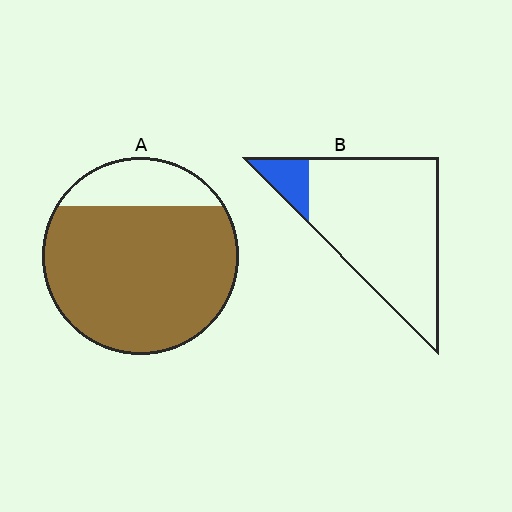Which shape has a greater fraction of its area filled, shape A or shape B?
Shape A.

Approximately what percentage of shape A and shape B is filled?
A is approximately 80% and B is approximately 10%.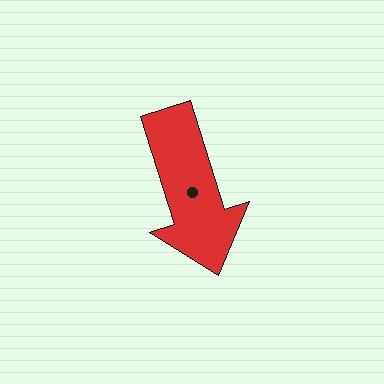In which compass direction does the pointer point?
South.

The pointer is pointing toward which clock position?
Roughly 5 o'clock.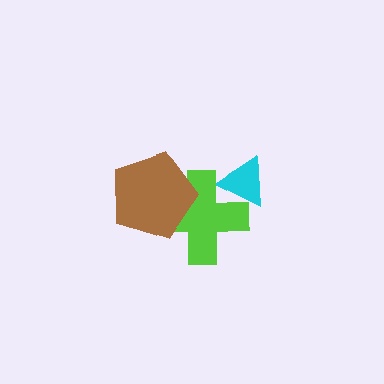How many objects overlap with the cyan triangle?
1 object overlaps with the cyan triangle.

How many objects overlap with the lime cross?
2 objects overlap with the lime cross.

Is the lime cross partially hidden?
Yes, it is partially covered by another shape.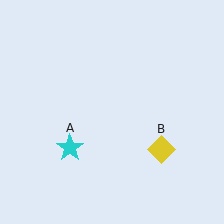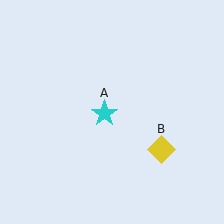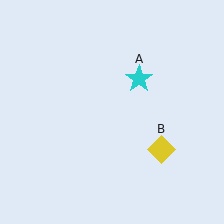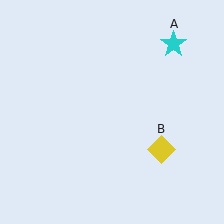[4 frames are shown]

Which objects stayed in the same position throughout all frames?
Yellow diamond (object B) remained stationary.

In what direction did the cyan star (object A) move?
The cyan star (object A) moved up and to the right.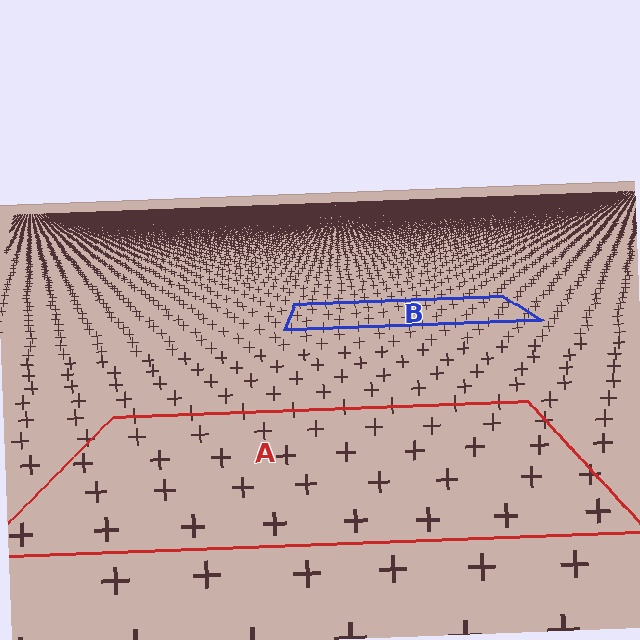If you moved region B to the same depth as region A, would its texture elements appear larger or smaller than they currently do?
They would appear larger. At a closer depth, the same texture elements are projected at a bigger on-screen size.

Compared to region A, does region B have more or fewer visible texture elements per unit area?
Region B has more texture elements per unit area — they are packed more densely because it is farther away.